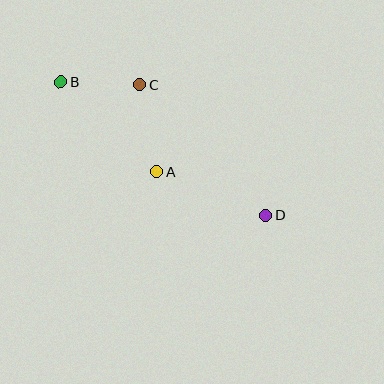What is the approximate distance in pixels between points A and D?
The distance between A and D is approximately 117 pixels.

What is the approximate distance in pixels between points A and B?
The distance between A and B is approximately 132 pixels.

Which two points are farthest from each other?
Points B and D are farthest from each other.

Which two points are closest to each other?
Points B and C are closest to each other.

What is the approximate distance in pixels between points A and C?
The distance between A and C is approximately 89 pixels.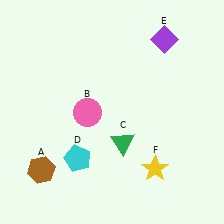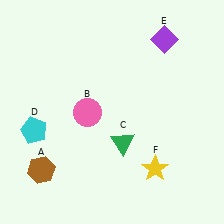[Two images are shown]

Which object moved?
The cyan pentagon (D) moved left.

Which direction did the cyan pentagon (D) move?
The cyan pentagon (D) moved left.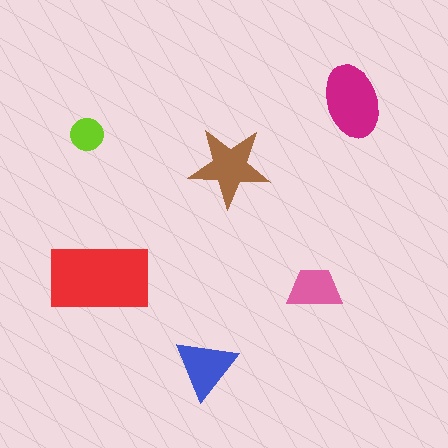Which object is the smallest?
The lime circle.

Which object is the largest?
The red rectangle.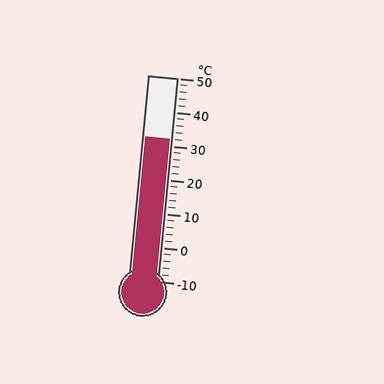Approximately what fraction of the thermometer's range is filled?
The thermometer is filled to approximately 70% of its range.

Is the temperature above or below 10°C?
The temperature is above 10°C.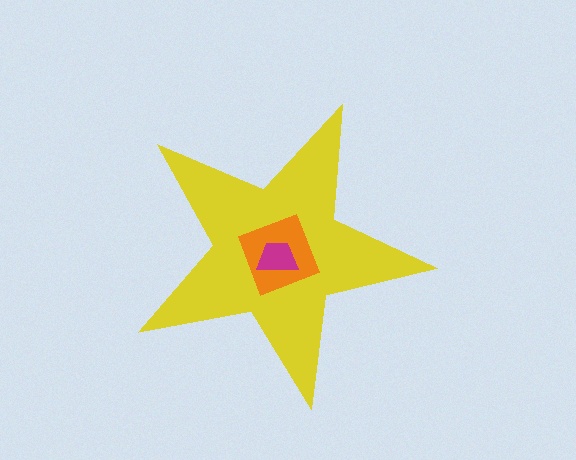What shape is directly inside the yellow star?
The orange diamond.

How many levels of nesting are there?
3.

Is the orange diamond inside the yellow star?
Yes.